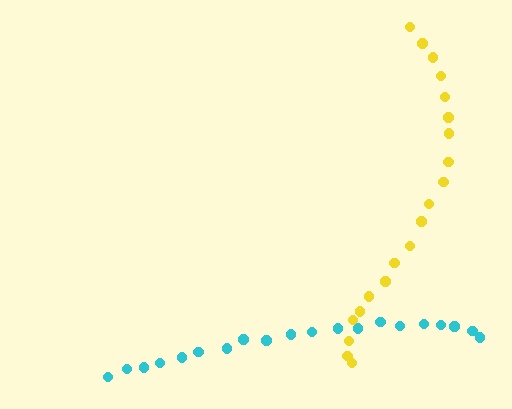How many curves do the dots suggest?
There are 2 distinct paths.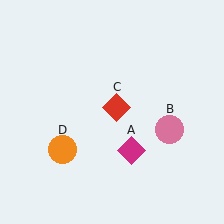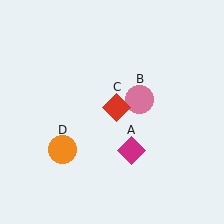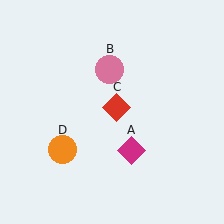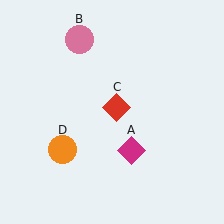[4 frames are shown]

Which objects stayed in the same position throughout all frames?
Magenta diamond (object A) and red diamond (object C) and orange circle (object D) remained stationary.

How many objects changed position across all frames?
1 object changed position: pink circle (object B).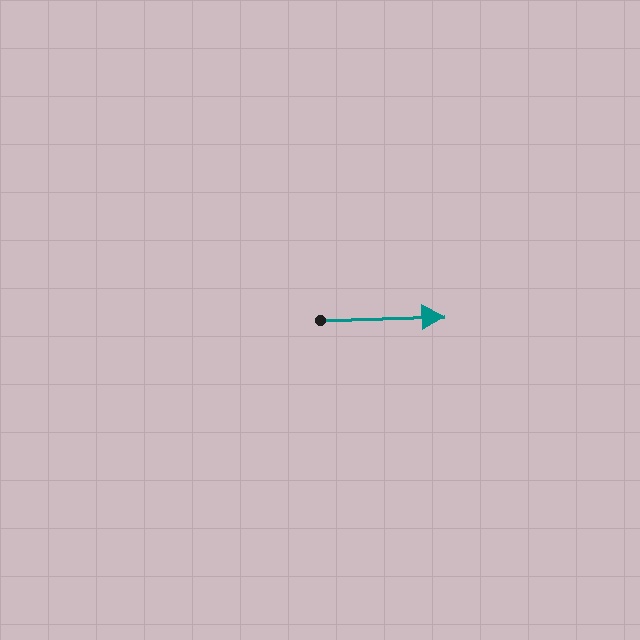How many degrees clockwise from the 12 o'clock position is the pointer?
Approximately 88 degrees.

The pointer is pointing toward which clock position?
Roughly 3 o'clock.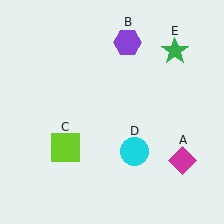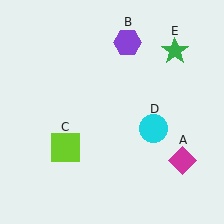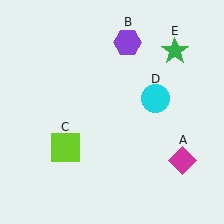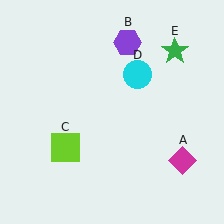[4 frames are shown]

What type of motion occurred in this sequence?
The cyan circle (object D) rotated counterclockwise around the center of the scene.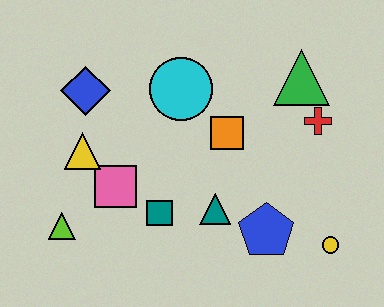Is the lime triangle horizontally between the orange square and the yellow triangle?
No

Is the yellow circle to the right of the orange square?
Yes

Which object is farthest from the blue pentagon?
The blue diamond is farthest from the blue pentagon.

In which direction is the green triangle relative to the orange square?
The green triangle is to the right of the orange square.